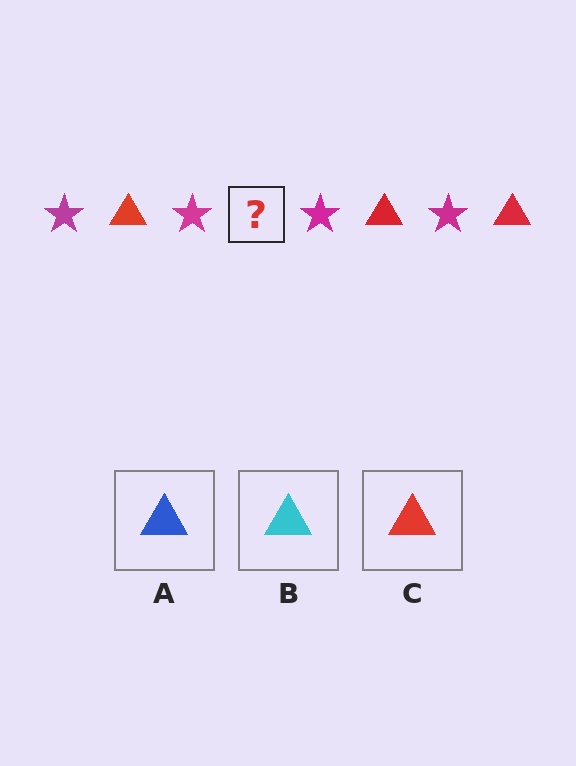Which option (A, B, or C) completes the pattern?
C.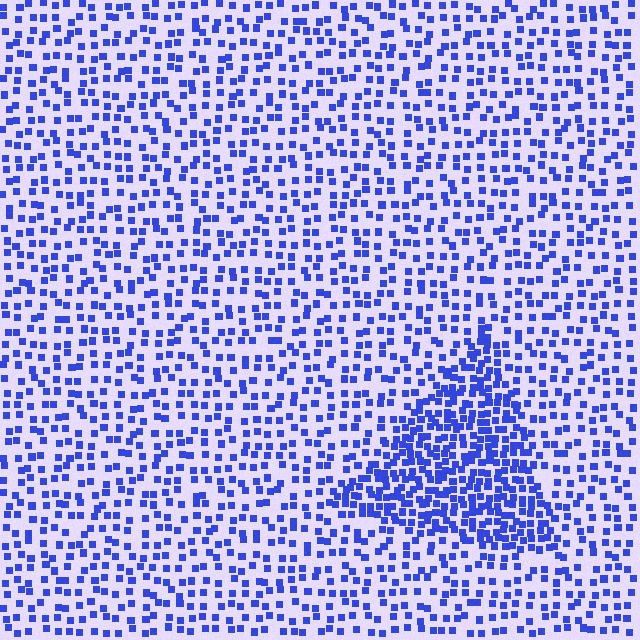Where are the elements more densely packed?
The elements are more densely packed inside the triangle boundary.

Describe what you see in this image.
The image contains small blue elements arranged at two different densities. A triangle-shaped region is visible where the elements are more densely packed than the surrounding area.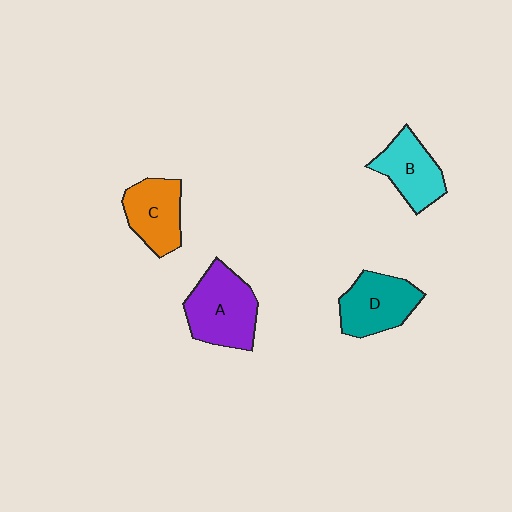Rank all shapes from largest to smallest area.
From largest to smallest: A (purple), D (teal), C (orange), B (cyan).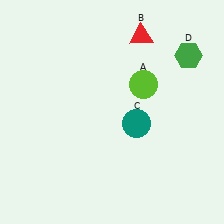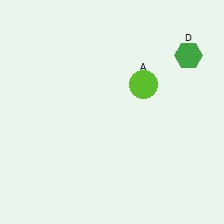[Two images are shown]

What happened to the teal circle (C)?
The teal circle (C) was removed in Image 2. It was in the bottom-right area of Image 1.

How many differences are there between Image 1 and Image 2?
There are 2 differences between the two images.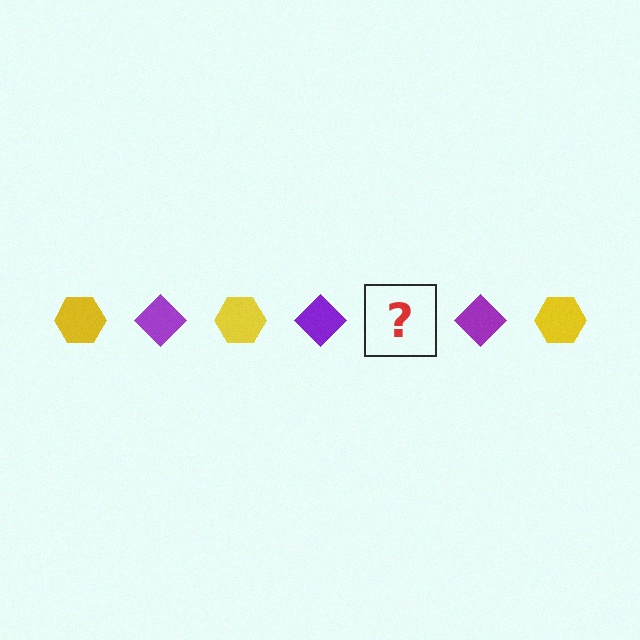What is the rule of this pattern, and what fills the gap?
The rule is that the pattern alternates between yellow hexagon and purple diamond. The gap should be filled with a yellow hexagon.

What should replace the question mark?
The question mark should be replaced with a yellow hexagon.